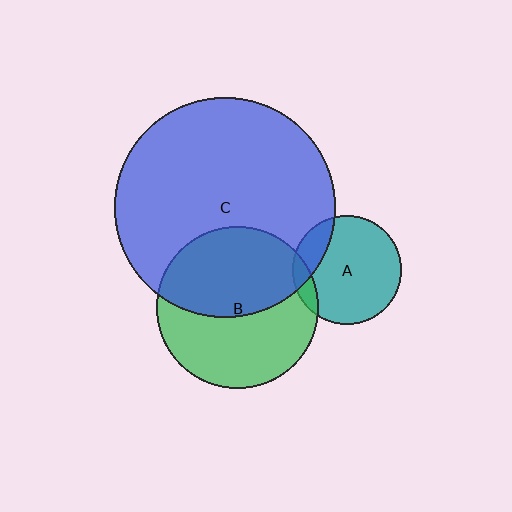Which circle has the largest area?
Circle C (blue).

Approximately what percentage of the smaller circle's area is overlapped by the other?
Approximately 15%.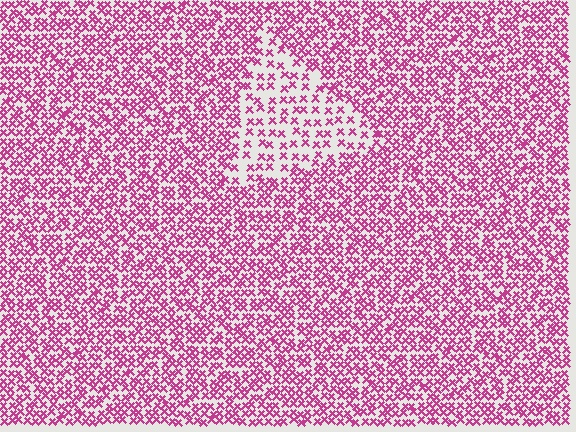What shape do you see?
I see a triangle.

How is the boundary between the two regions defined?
The boundary is defined by a change in element density (approximately 2.1x ratio). All elements are the same color, size, and shape.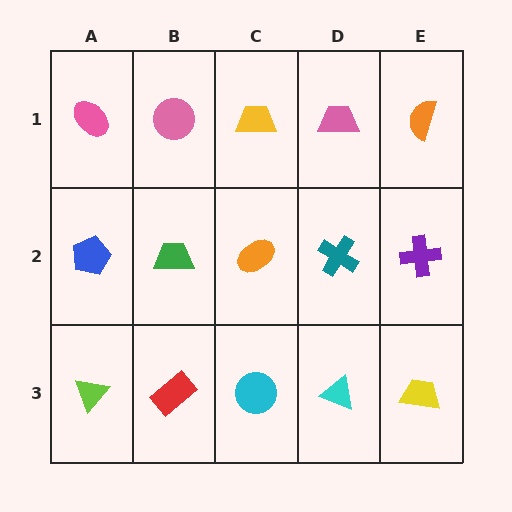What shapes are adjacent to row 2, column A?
A pink ellipse (row 1, column A), a lime triangle (row 3, column A), a green trapezoid (row 2, column B).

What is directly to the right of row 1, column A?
A pink circle.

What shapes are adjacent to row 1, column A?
A blue pentagon (row 2, column A), a pink circle (row 1, column B).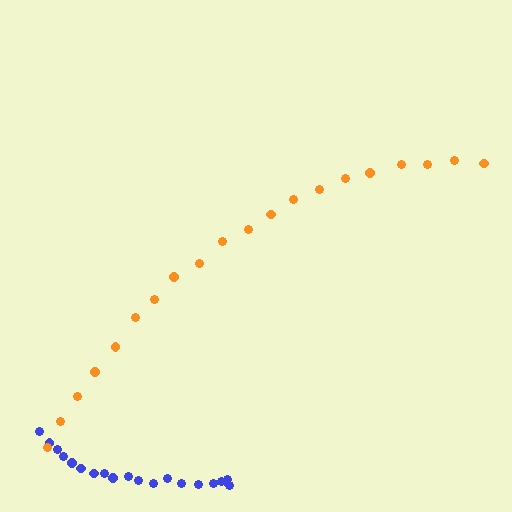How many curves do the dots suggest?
There are 2 distinct paths.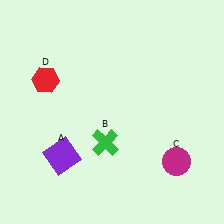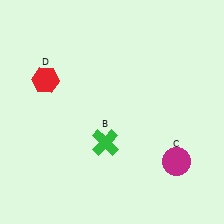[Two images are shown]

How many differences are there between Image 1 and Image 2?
There is 1 difference between the two images.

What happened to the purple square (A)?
The purple square (A) was removed in Image 2. It was in the bottom-left area of Image 1.